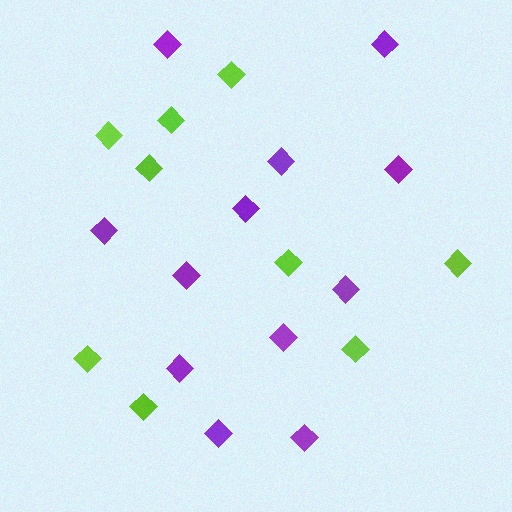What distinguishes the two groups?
There are 2 groups: one group of purple diamonds (12) and one group of lime diamonds (9).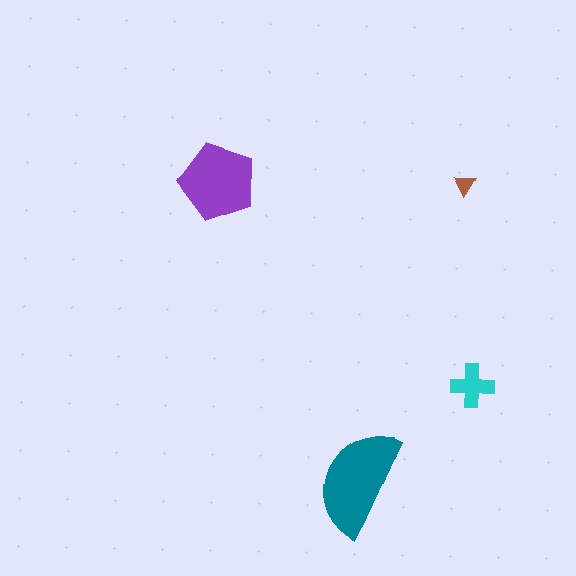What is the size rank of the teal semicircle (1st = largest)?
1st.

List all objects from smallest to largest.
The brown triangle, the cyan cross, the purple pentagon, the teal semicircle.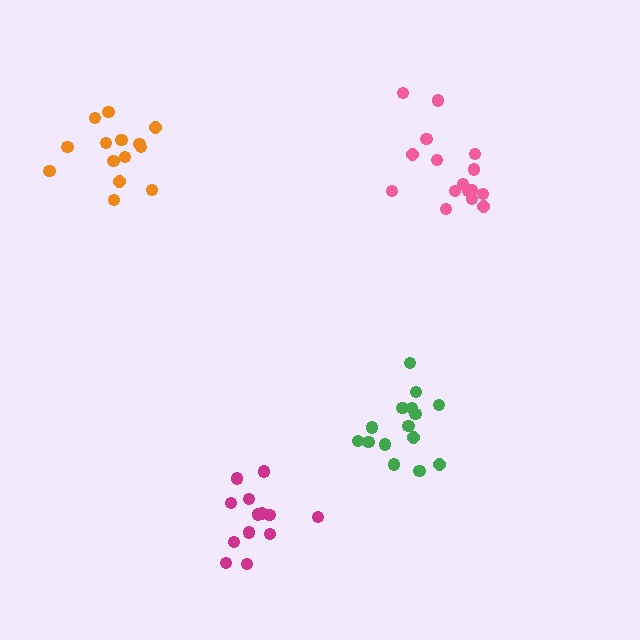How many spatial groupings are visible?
There are 4 spatial groupings.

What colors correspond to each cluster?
The clusters are colored: green, pink, orange, magenta.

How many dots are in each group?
Group 1: 15 dots, Group 2: 16 dots, Group 3: 14 dots, Group 4: 13 dots (58 total).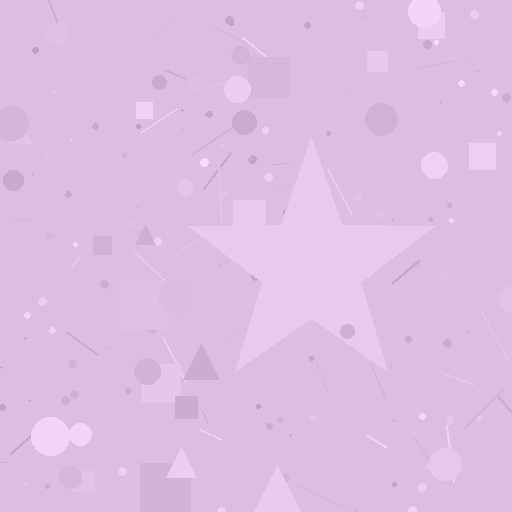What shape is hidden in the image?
A star is hidden in the image.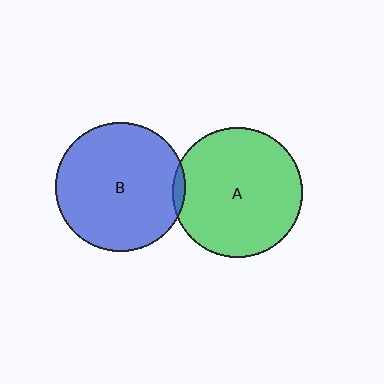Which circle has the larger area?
Circle A (green).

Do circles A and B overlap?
Yes.